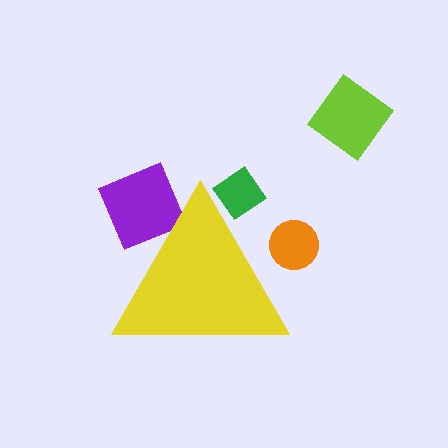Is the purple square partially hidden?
Yes, the purple square is partially hidden behind the yellow triangle.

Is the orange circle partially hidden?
Yes, the orange circle is partially hidden behind the yellow triangle.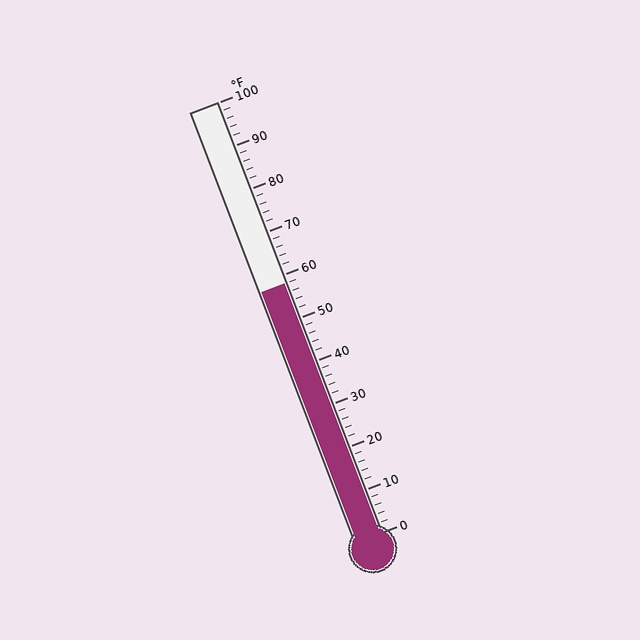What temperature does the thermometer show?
The thermometer shows approximately 58°F.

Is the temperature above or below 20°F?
The temperature is above 20°F.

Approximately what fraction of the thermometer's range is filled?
The thermometer is filled to approximately 60% of its range.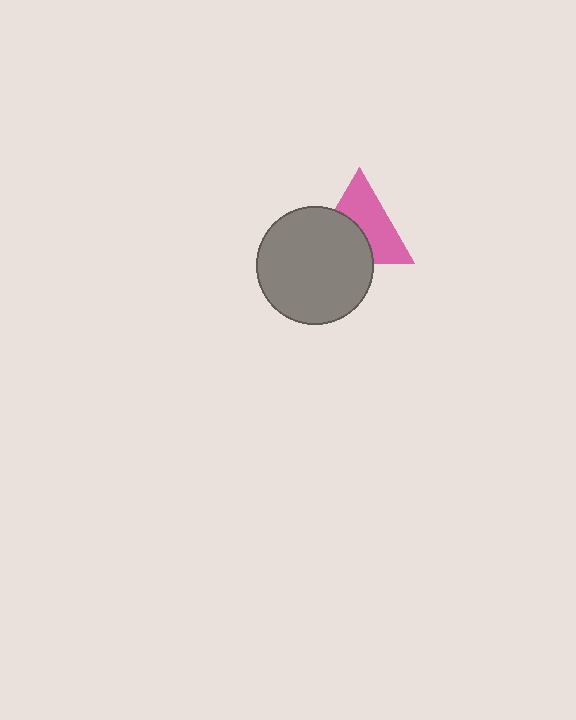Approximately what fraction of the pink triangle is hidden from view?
Roughly 44% of the pink triangle is hidden behind the gray circle.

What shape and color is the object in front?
The object in front is a gray circle.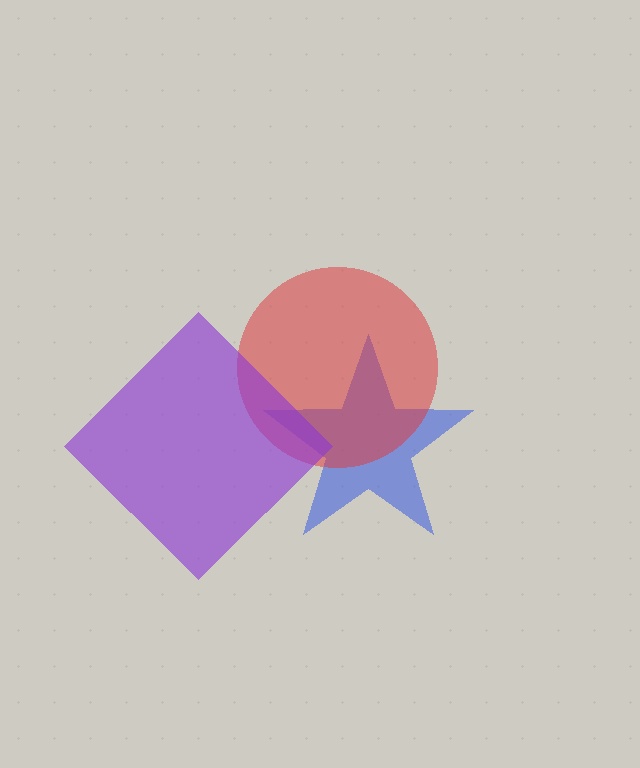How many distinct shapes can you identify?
There are 3 distinct shapes: a blue star, a red circle, a purple diamond.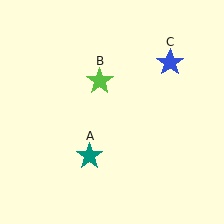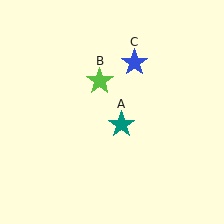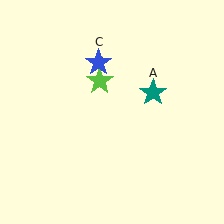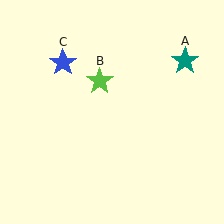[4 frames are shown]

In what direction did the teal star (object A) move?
The teal star (object A) moved up and to the right.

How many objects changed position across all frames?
2 objects changed position: teal star (object A), blue star (object C).